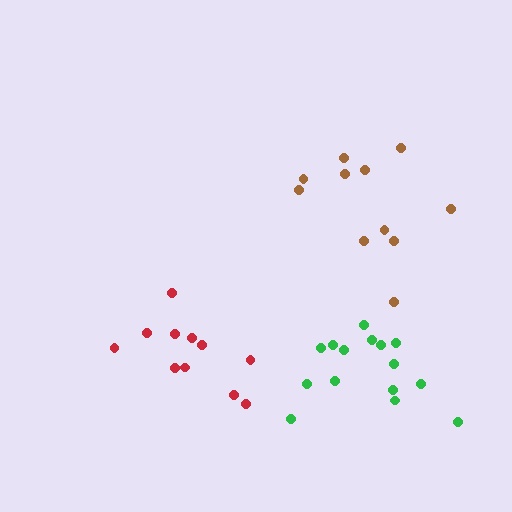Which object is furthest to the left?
The red cluster is leftmost.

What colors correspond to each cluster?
The clusters are colored: brown, red, green.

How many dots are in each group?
Group 1: 11 dots, Group 2: 11 dots, Group 3: 15 dots (37 total).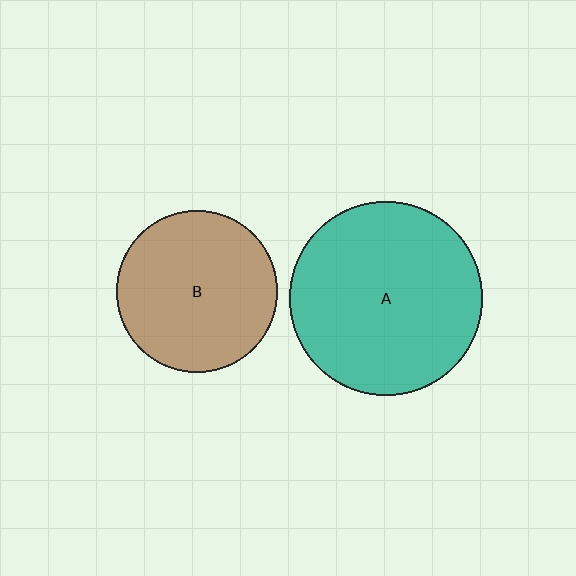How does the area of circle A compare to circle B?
Approximately 1.4 times.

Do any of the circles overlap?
No, none of the circles overlap.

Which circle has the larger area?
Circle A (teal).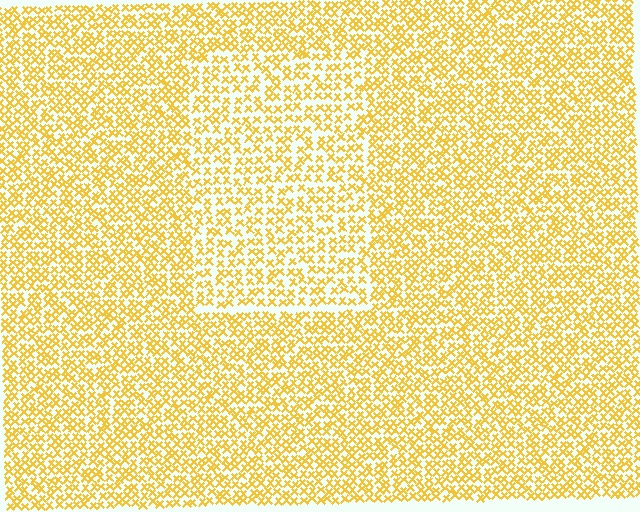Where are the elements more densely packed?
The elements are more densely packed outside the rectangle boundary.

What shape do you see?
I see a rectangle.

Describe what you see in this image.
The image contains small yellow elements arranged at two different densities. A rectangle-shaped region is visible where the elements are less densely packed than the surrounding area.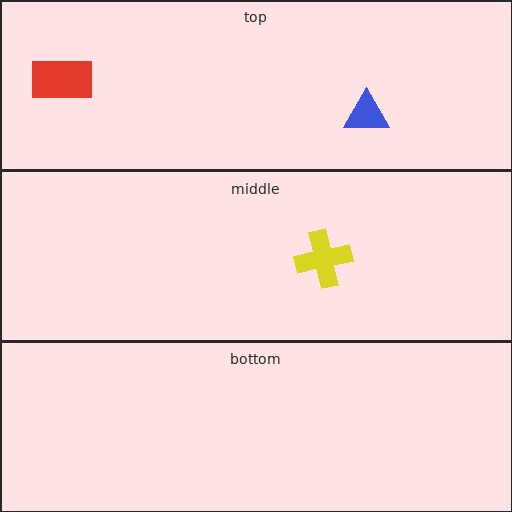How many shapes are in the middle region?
1.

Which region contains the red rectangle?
The top region.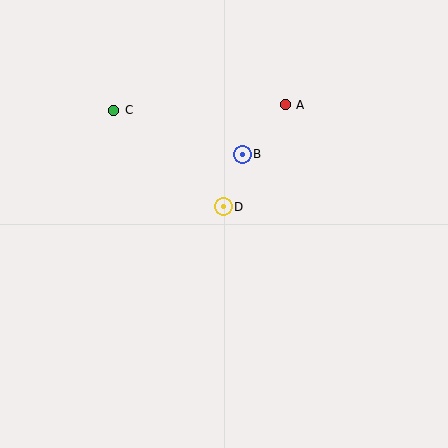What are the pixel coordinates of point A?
Point A is at (285, 105).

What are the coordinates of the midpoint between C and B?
The midpoint between C and B is at (178, 132).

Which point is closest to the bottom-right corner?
Point D is closest to the bottom-right corner.